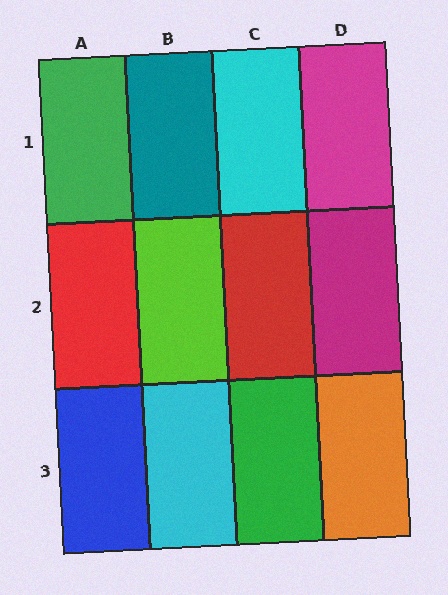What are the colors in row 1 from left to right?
Green, teal, cyan, magenta.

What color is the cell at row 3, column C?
Green.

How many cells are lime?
1 cell is lime.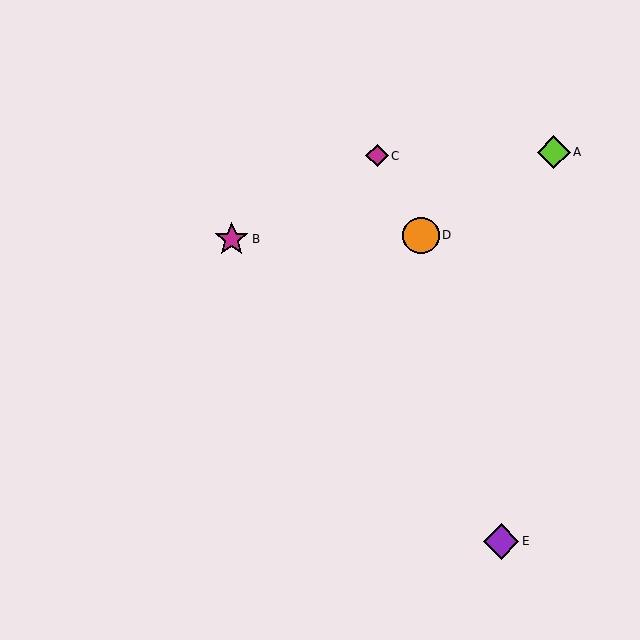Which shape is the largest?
The orange circle (labeled D) is the largest.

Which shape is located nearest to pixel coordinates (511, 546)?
The purple diamond (labeled E) at (501, 541) is nearest to that location.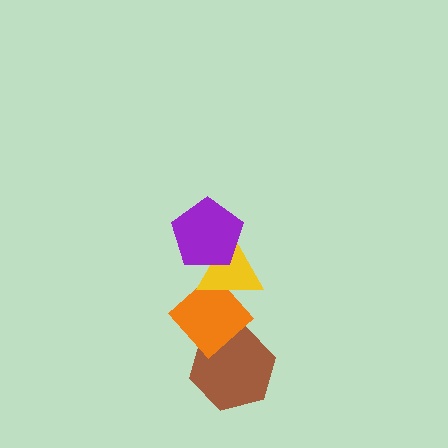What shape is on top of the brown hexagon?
The orange diamond is on top of the brown hexagon.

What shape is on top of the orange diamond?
The yellow triangle is on top of the orange diamond.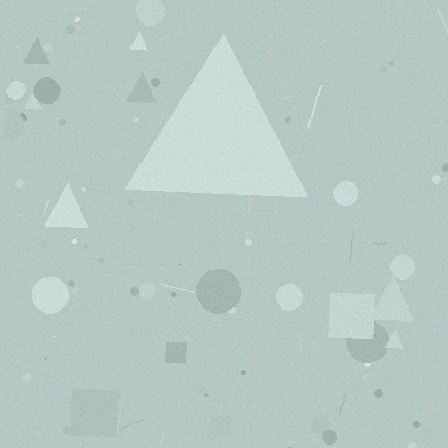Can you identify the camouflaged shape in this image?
The camouflaged shape is a triangle.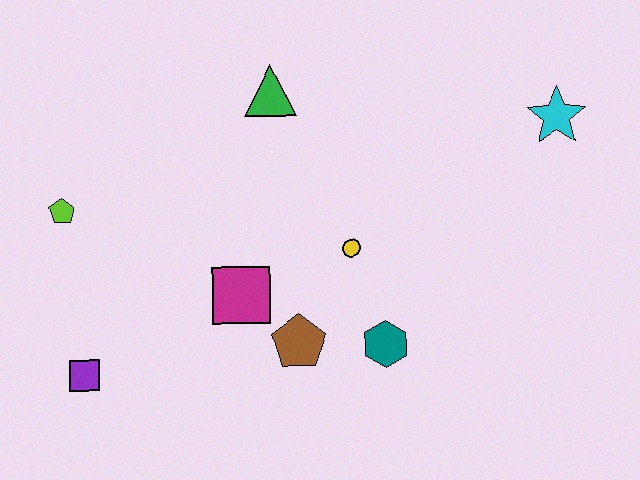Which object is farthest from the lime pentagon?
The cyan star is farthest from the lime pentagon.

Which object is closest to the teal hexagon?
The brown pentagon is closest to the teal hexagon.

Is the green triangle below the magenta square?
No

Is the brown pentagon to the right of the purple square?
Yes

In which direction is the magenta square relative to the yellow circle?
The magenta square is to the left of the yellow circle.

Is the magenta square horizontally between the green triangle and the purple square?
Yes